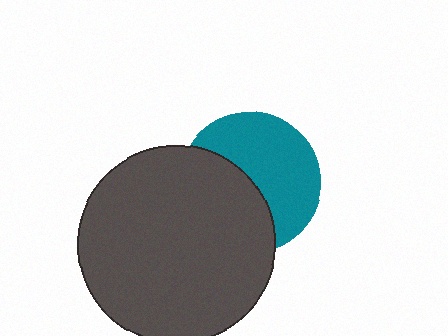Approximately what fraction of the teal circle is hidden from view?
Roughly 45% of the teal circle is hidden behind the dark gray circle.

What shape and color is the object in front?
The object in front is a dark gray circle.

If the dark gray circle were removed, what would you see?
You would see the complete teal circle.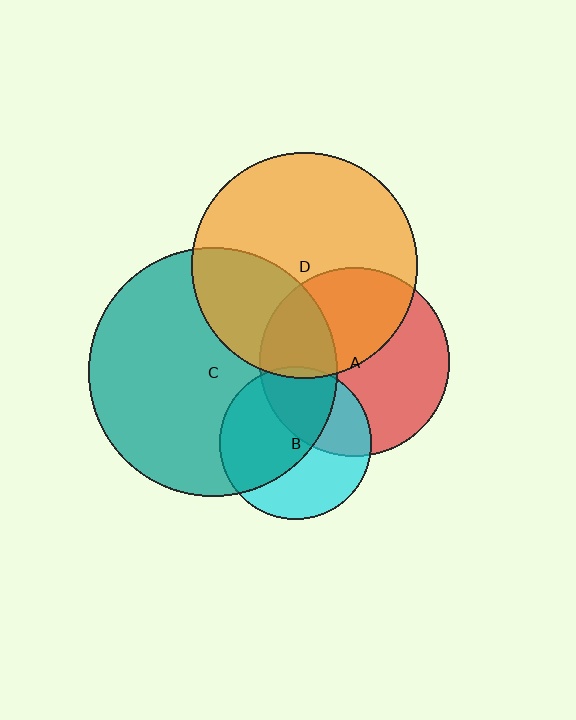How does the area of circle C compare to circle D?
Approximately 1.2 times.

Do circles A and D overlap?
Yes.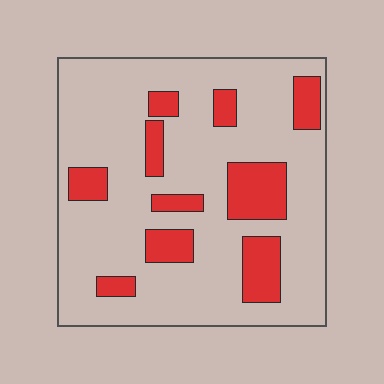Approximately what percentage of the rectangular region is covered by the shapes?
Approximately 20%.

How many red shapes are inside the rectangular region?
10.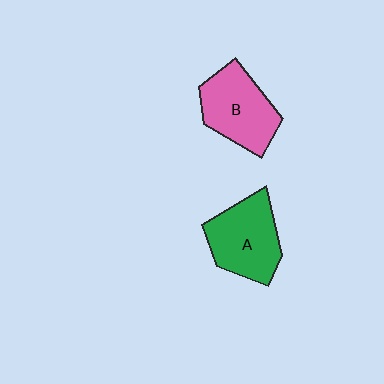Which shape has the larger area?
Shape A (green).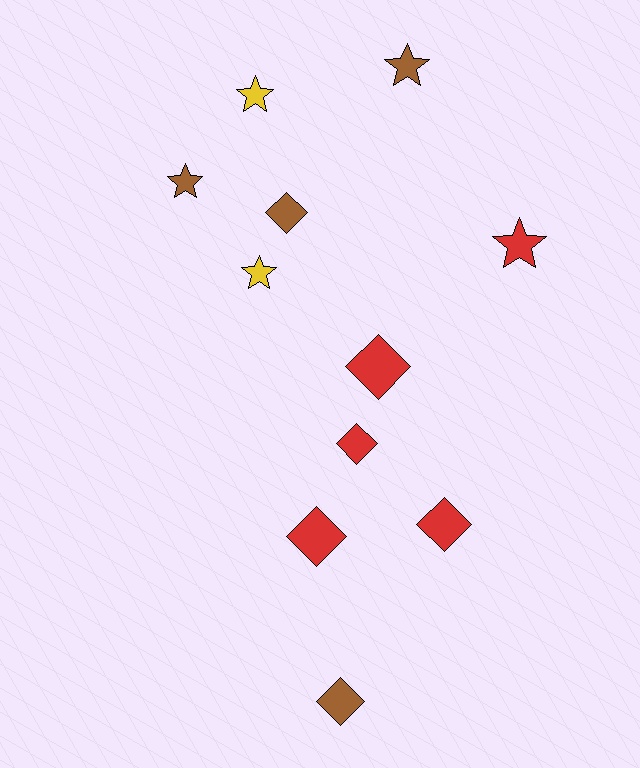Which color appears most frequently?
Red, with 5 objects.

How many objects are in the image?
There are 11 objects.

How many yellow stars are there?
There are 2 yellow stars.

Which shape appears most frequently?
Diamond, with 6 objects.